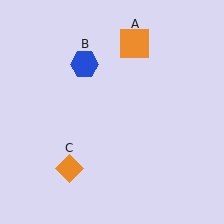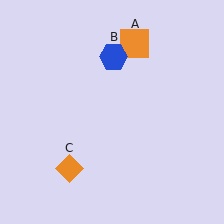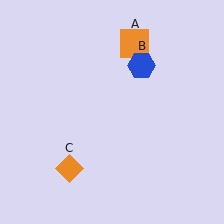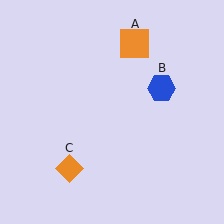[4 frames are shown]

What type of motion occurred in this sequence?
The blue hexagon (object B) rotated clockwise around the center of the scene.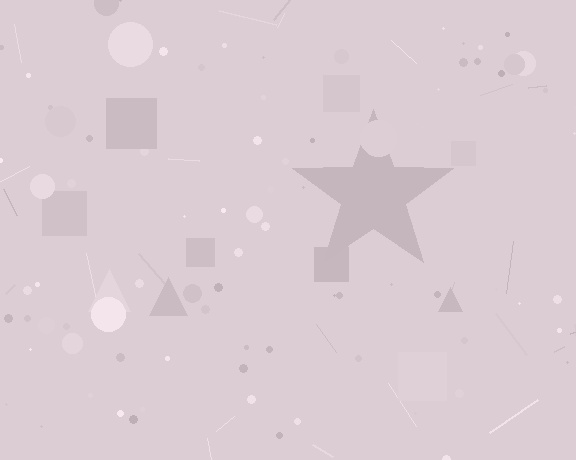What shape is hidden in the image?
A star is hidden in the image.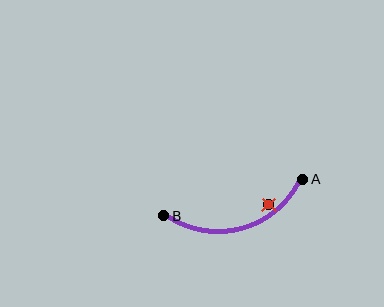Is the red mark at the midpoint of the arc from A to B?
No — the red mark does not lie on the arc at all. It sits slightly inside the curve.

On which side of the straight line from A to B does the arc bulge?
The arc bulges below the straight line connecting A and B.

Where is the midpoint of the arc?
The arc midpoint is the point on the curve farthest from the straight line joining A and B. It sits below that line.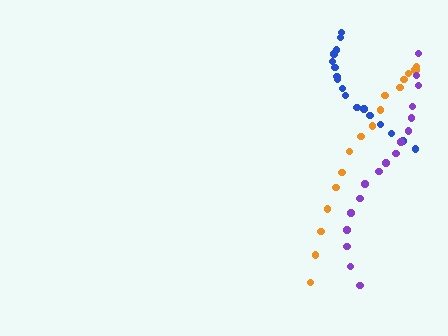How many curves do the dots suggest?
There are 3 distinct paths.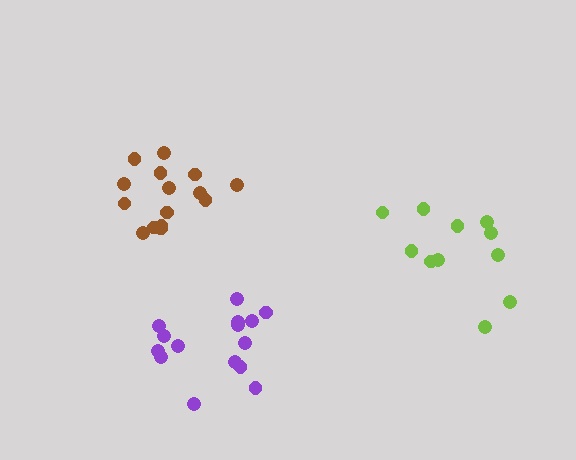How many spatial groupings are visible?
There are 3 spatial groupings.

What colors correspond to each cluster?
The clusters are colored: brown, purple, lime.